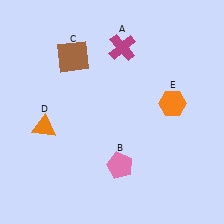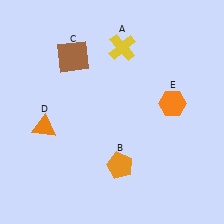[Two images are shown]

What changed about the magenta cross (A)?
In Image 1, A is magenta. In Image 2, it changed to yellow.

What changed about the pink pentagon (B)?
In Image 1, B is pink. In Image 2, it changed to orange.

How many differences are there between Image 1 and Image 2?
There are 2 differences between the two images.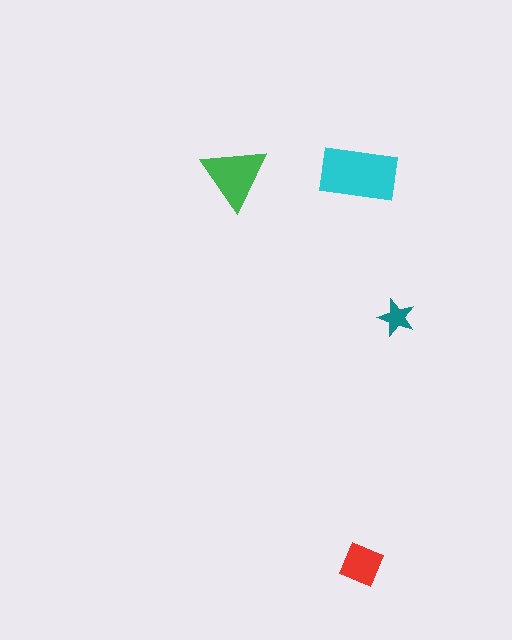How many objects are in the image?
There are 4 objects in the image.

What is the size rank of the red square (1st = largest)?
3rd.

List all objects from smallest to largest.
The teal star, the red square, the green triangle, the cyan rectangle.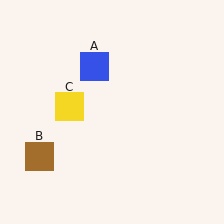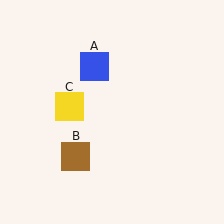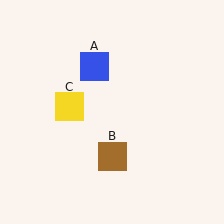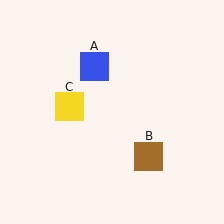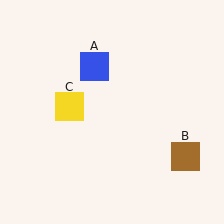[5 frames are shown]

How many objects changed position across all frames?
1 object changed position: brown square (object B).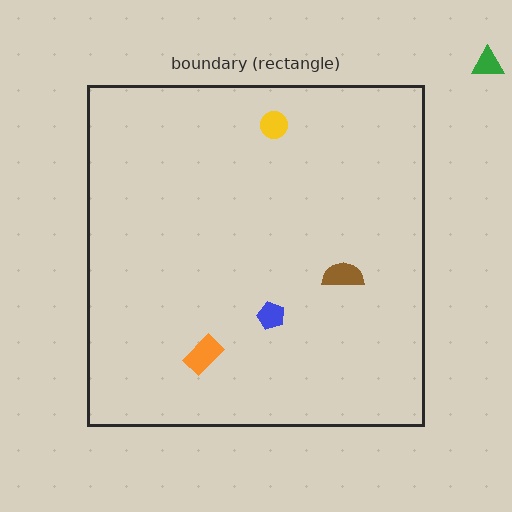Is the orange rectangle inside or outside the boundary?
Inside.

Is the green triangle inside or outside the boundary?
Outside.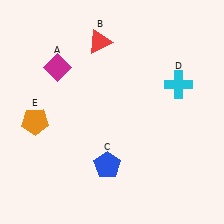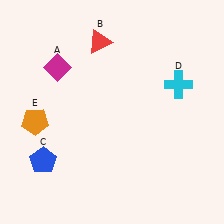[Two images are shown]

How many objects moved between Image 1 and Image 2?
1 object moved between the two images.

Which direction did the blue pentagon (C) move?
The blue pentagon (C) moved left.